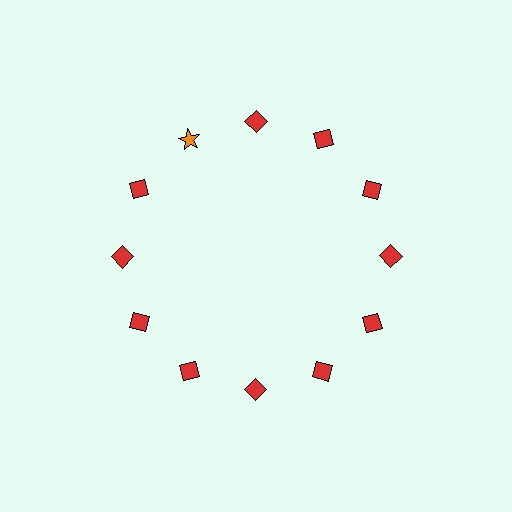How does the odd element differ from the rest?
It differs in both color (orange instead of red) and shape (star instead of diamond).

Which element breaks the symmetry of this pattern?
The orange star at roughly the 11 o'clock position breaks the symmetry. All other shapes are red diamonds.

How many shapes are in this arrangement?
There are 12 shapes arranged in a ring pattern.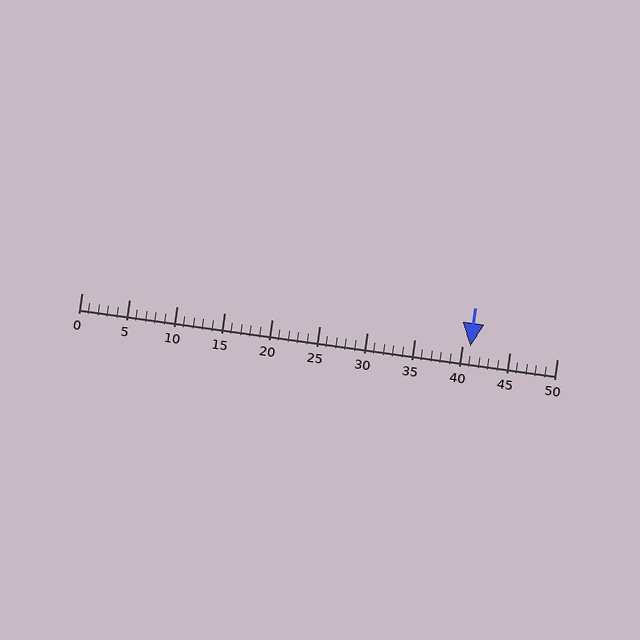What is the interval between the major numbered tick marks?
The major tick marks are spaced 5 units apart.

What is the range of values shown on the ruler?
The ruler shows values from 0 to 50.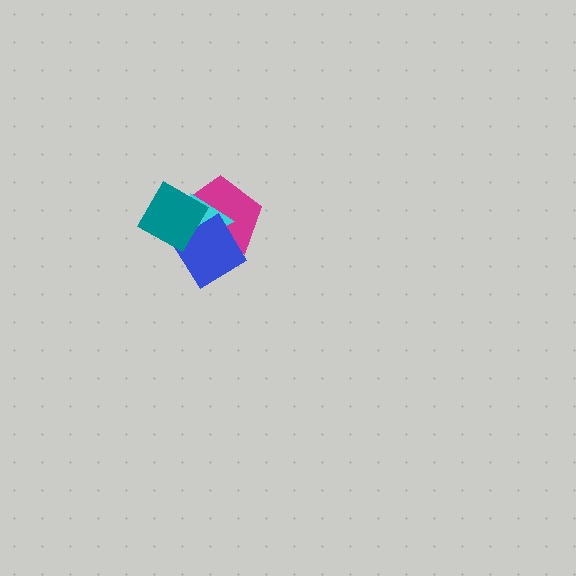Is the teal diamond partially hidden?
No, no other shape covers it.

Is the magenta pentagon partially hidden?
Yes, it is partially covered by another shape.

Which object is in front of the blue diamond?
The teal diamond is in front of the blue diamond.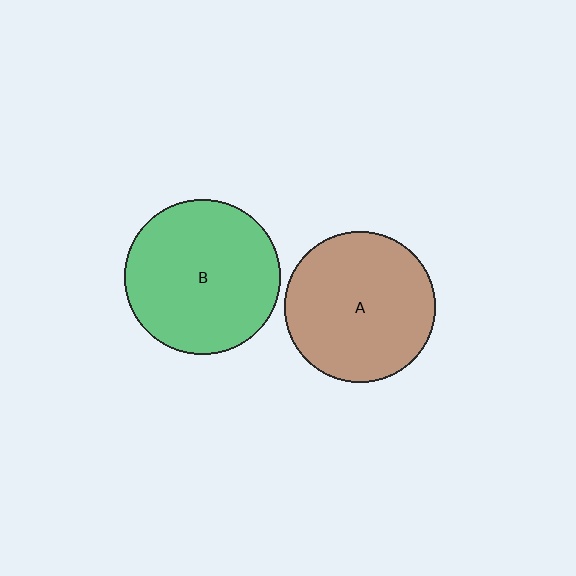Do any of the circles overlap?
No, none of the circles overlap.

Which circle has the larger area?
Circle B (green).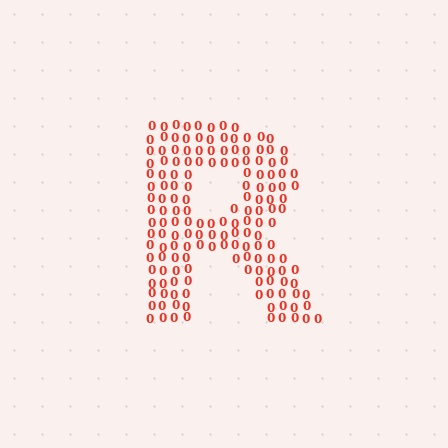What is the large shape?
The large shape is the letter R.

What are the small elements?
The small elements are digit 0's.